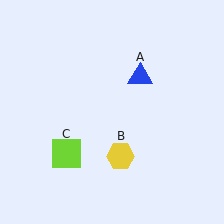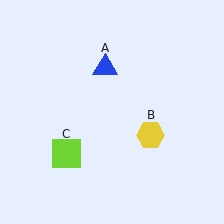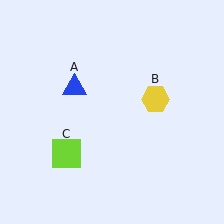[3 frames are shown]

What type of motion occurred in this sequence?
The blue triangle (object A), yellow hexagon (object B) rotated counterclockwise around the center of the scene.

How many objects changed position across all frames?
2 objects changed position: blue triangle (object A), yellow hexagon (object B).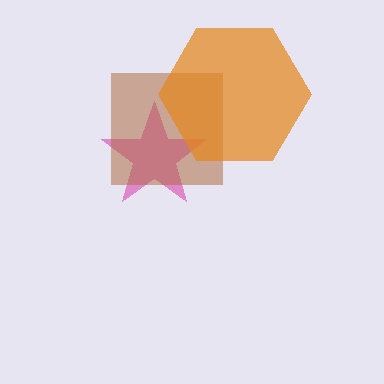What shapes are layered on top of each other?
The layered shapes are: a magenta star, a brown square, an orange hexagon.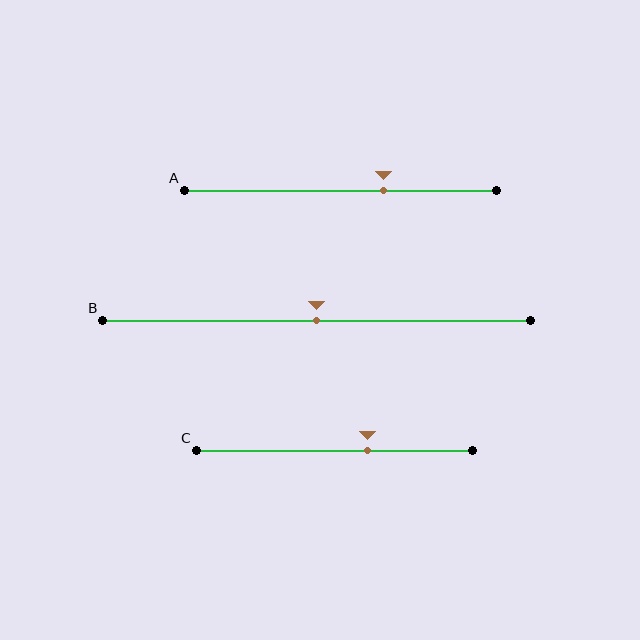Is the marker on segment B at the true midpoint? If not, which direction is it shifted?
Yes, the marker on segment B is at the true midpoint.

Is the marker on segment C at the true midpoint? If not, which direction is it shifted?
No, the marker on segment C is shifted to the right by about 12% of the segment length.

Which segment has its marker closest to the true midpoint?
Segment B has its marker closest to the true midpoint.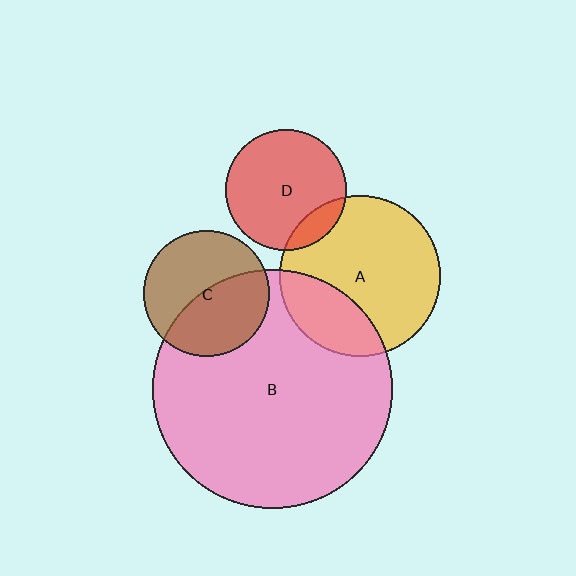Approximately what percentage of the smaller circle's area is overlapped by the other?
Approximately 25%.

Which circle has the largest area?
Circle B (pink).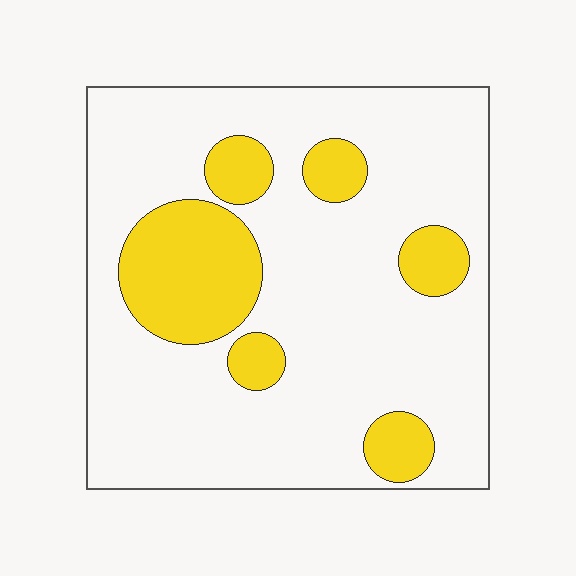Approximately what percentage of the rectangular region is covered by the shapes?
Approximately 20%.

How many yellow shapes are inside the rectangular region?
6.